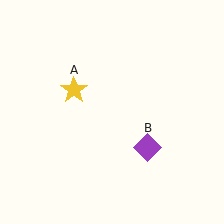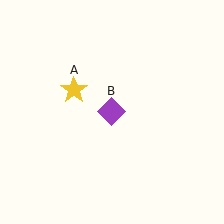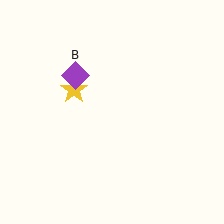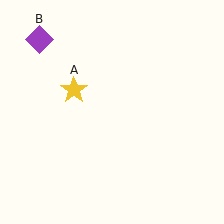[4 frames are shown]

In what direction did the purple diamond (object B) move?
The purple diamond (object B) moved up and to the left.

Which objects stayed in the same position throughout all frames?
Yellow star (object A) remained stationary.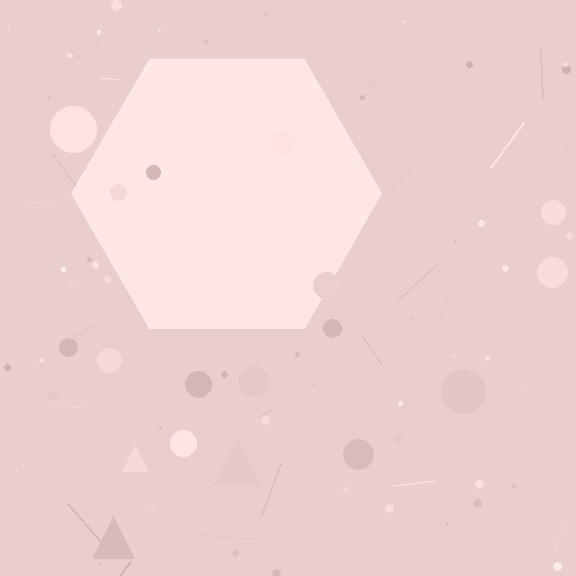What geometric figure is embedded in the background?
A hexagon is embedded in the background.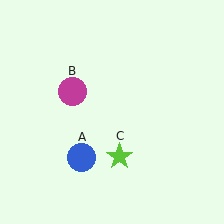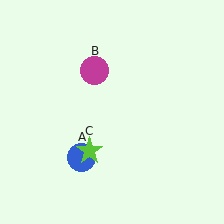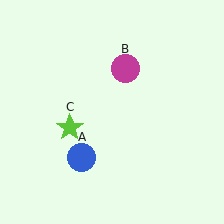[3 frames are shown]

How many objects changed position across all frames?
2 objects changed position: magenta circle (object B), lime star (object C).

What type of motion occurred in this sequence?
The magenta circle (object B), lime star (object C) rotated clockwise around the center of the scene.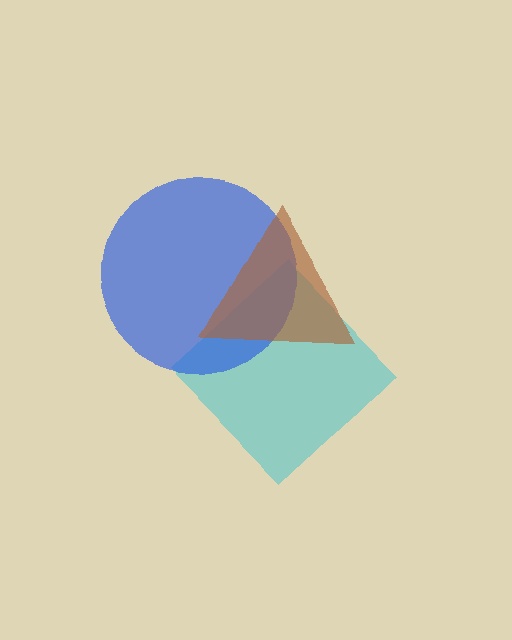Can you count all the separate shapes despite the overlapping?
Yes, there are 3 separate shapes.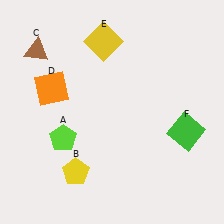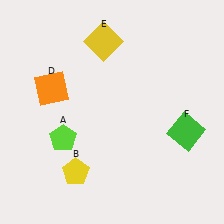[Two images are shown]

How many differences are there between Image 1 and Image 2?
There is 1 difference between the two images.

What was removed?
The brown triangle (C) was removed in Image 2.